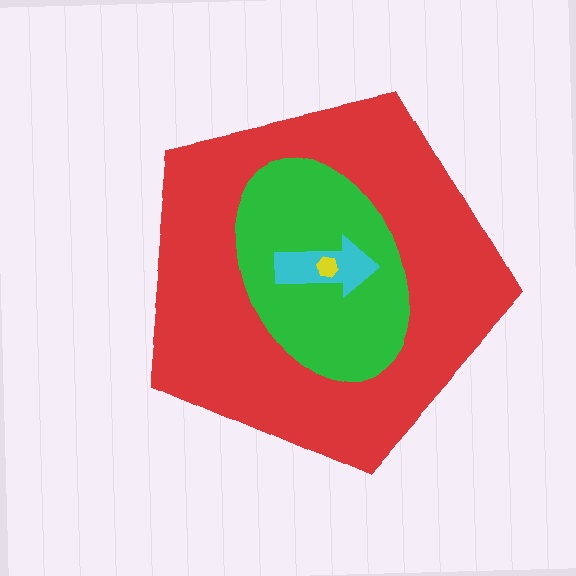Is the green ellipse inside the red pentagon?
Yes.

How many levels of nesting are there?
4.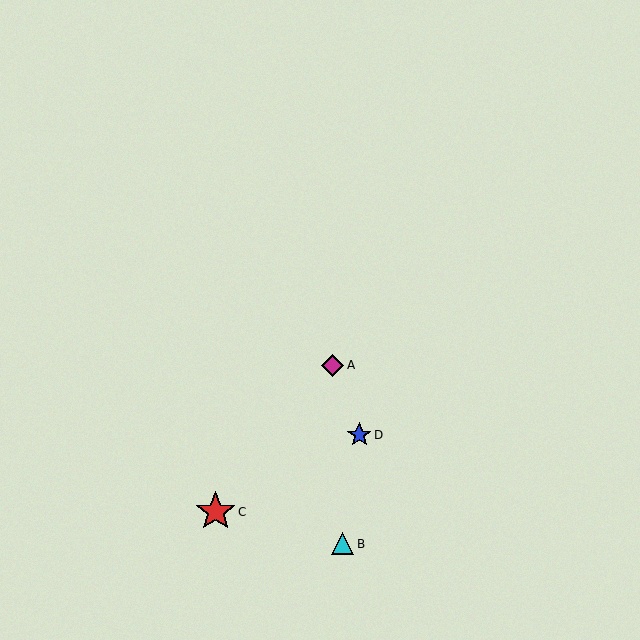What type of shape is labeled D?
Shape D is a blue star.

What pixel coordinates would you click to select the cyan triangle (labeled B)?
Click at (343, 544) to select the cyan triangle B.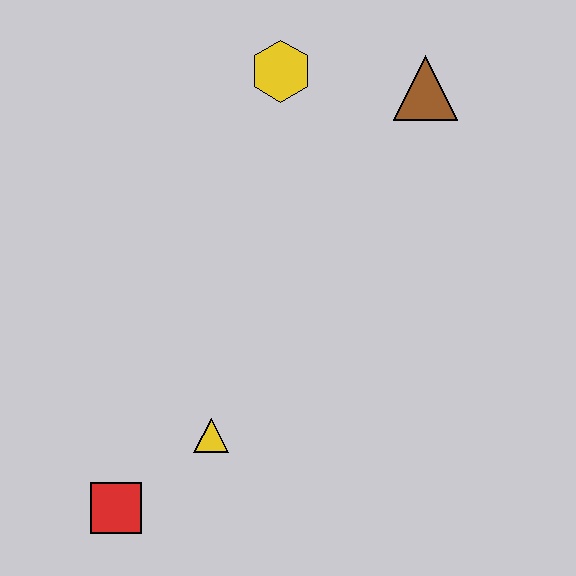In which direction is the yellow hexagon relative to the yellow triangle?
The yellow hexagon is above the yellow triangle.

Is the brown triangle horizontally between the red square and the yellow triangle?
No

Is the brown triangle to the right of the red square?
Yes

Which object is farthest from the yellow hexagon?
The red square is farthest from the yellow hexagon.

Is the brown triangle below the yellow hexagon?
Yes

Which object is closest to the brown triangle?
The yellow hexagon is closest to the brown triangle.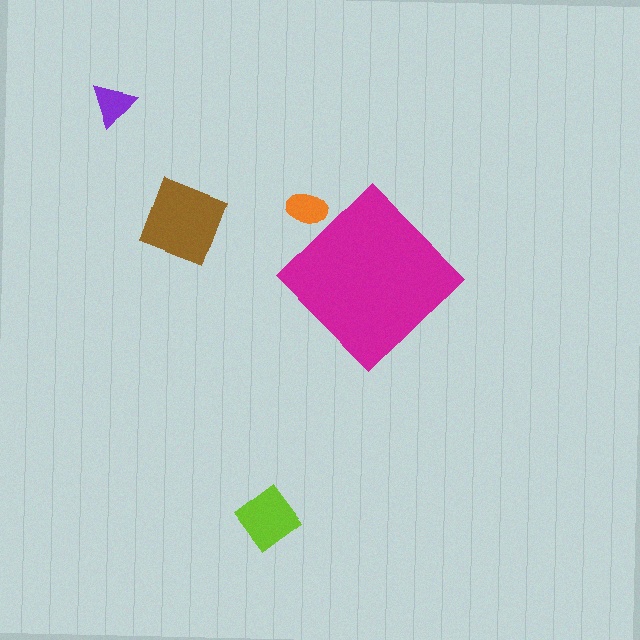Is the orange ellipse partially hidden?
Yes, the orange ellipse is partially hidden behind the magenta diamond.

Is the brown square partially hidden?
No, the brown square is fully visible.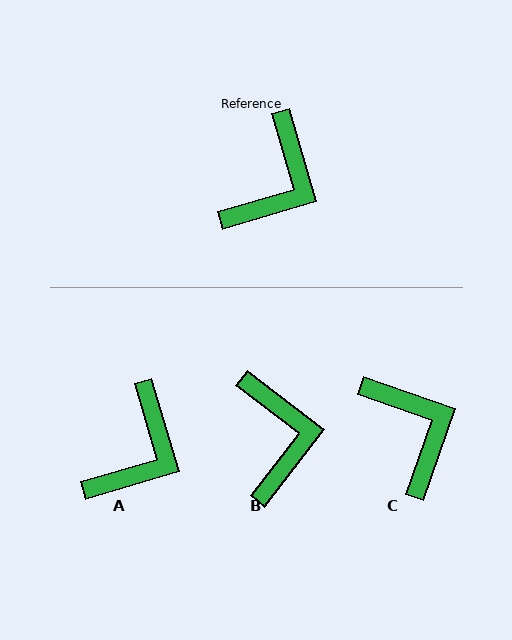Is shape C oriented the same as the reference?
No, it is off by about 55 degrees.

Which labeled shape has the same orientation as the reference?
A.